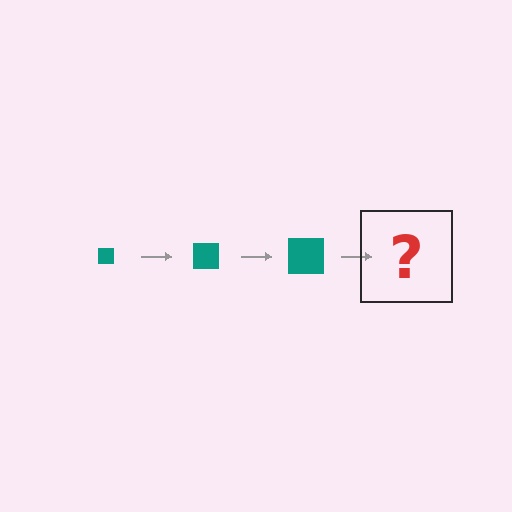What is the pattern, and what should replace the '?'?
The pattern is that the square gets progressively larger each step. The '?' should be a teal square, larger than the previous one.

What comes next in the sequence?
The next element should be a teal square, larger than the previous one.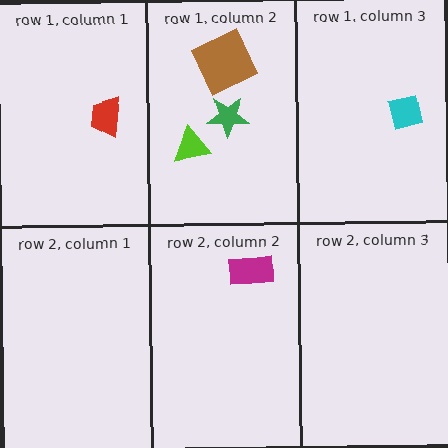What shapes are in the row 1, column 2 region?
The brown square, the lime triangle, the green star.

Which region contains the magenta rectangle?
The row 2, column 2 region.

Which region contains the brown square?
The row 1, column 2 region.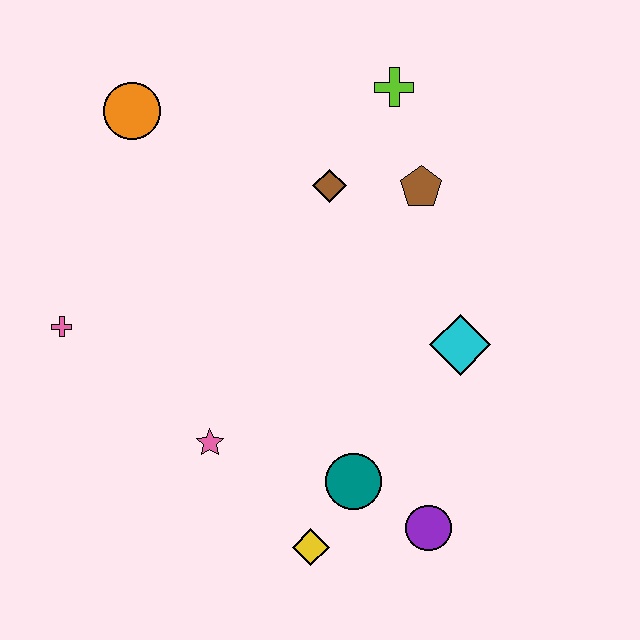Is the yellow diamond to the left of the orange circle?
No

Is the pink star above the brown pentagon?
No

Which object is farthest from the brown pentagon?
The pink cross is farthest from the brown pentagon.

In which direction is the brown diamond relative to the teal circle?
The brown diamond is above the teal circle.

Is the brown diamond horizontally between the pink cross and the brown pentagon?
Yes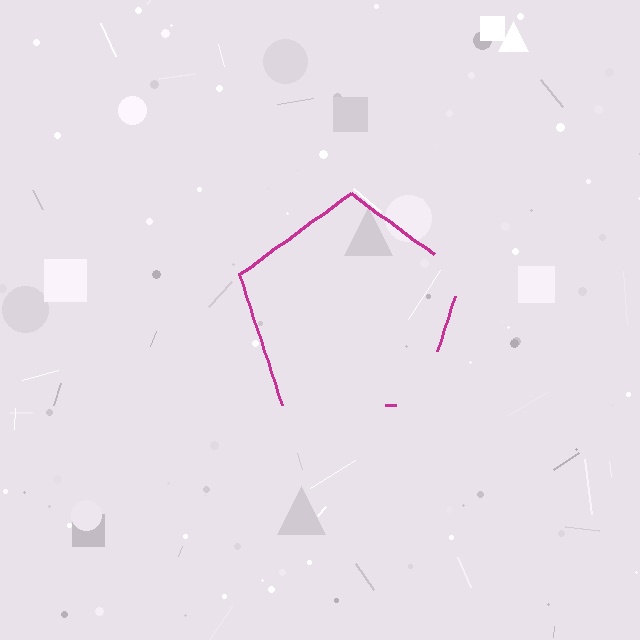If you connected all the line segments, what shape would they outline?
They would outline a pentagon.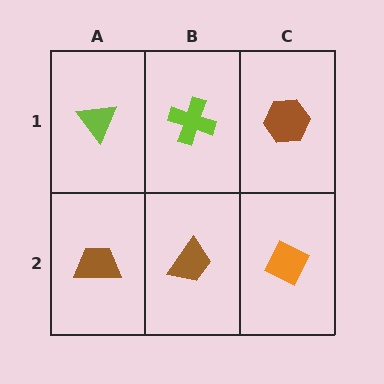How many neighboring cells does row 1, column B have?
3.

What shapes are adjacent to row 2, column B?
A lime cross (row 1, column B), a brown trapezoid (row 2, column A), an orange diamond (row 2, column C).